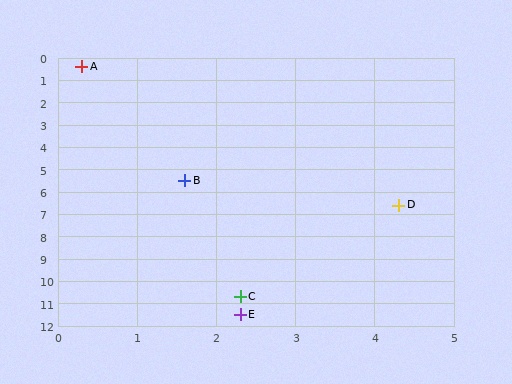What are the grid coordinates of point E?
Point E is at approximately (2.3, 11.5).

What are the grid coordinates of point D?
Point D is at approximately (4.3, 6.6).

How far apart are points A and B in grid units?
Points A and B are about 5.3 grid units apart.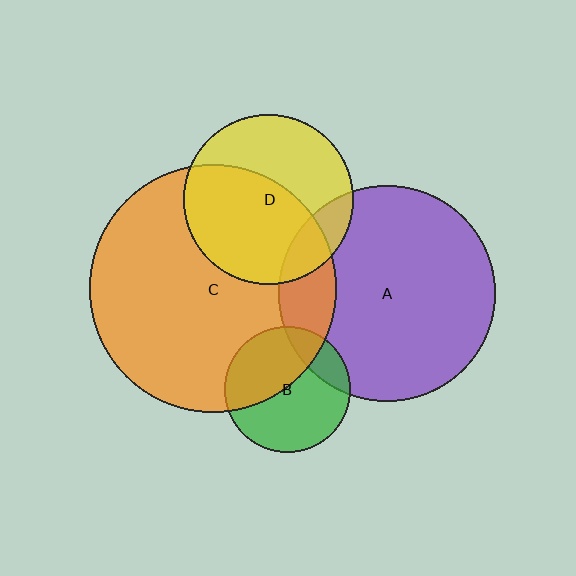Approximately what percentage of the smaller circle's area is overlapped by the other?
Approximately 45%.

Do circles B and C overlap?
Yes.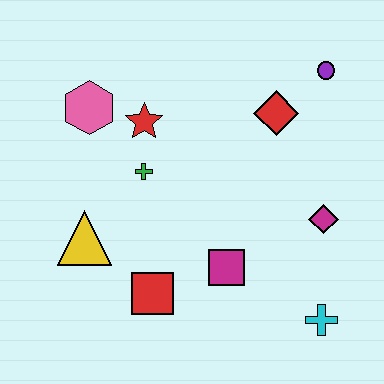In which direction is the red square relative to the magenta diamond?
The red square is to the left of the magenta diamond.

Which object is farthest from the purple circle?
The yellow triangle is farthest from the purple circle.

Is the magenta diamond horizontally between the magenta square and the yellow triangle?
No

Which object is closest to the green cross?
The red star is closest to the green cross.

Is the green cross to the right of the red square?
No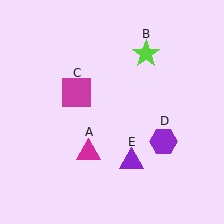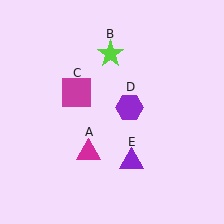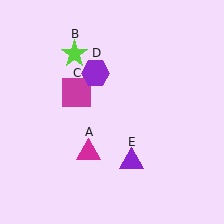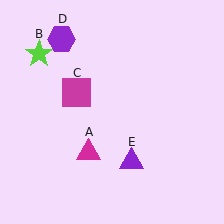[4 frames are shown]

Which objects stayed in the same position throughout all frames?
Magenta triangle (object A) and magenta square (object C) and purple triangle (object E) remained stationary.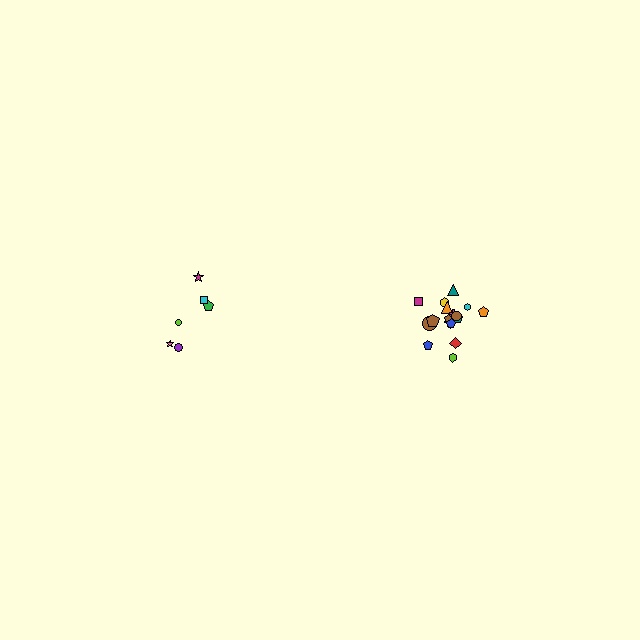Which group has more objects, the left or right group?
The right group.